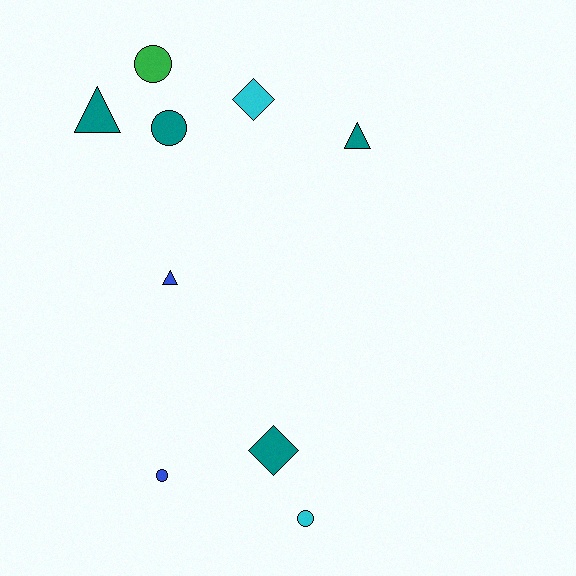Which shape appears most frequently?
Circle, with 4 objects.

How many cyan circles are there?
There is 1 cyan circle.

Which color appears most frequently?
Teal, with 4 objects.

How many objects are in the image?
There are 9 objects.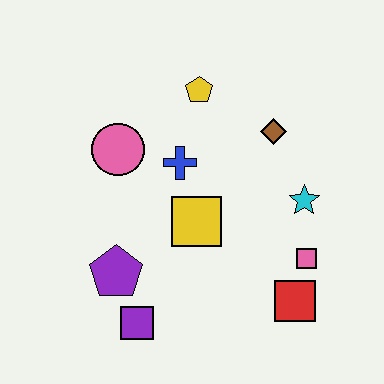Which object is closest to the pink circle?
The blue cross is closest to the pink circle.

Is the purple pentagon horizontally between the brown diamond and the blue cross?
No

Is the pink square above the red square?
Yes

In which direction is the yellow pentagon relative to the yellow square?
The yellow pentagon is above the yellow square.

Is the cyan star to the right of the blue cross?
Yes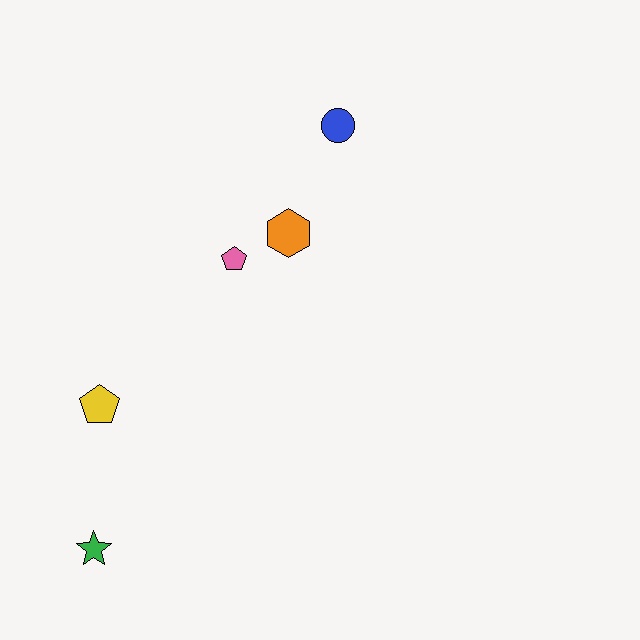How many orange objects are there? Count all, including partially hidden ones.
There is 1 orange object.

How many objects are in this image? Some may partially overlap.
There are 5 objects.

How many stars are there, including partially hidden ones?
There is 1 star.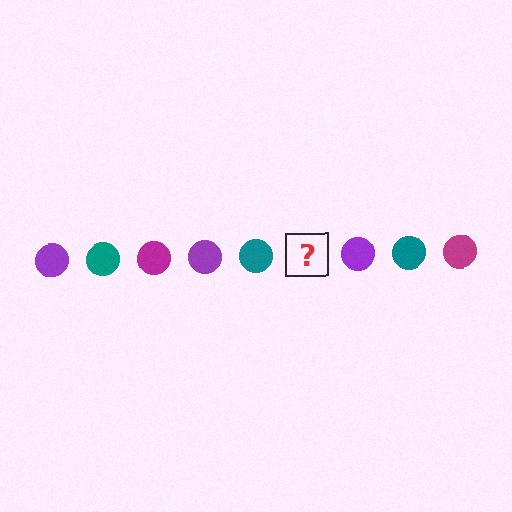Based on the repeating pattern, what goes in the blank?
The blank should be a magenta circle.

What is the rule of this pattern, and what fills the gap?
The rule is that the pattern cycles through purple, teal, magenta circles. The gap should be filled with a magenta circle.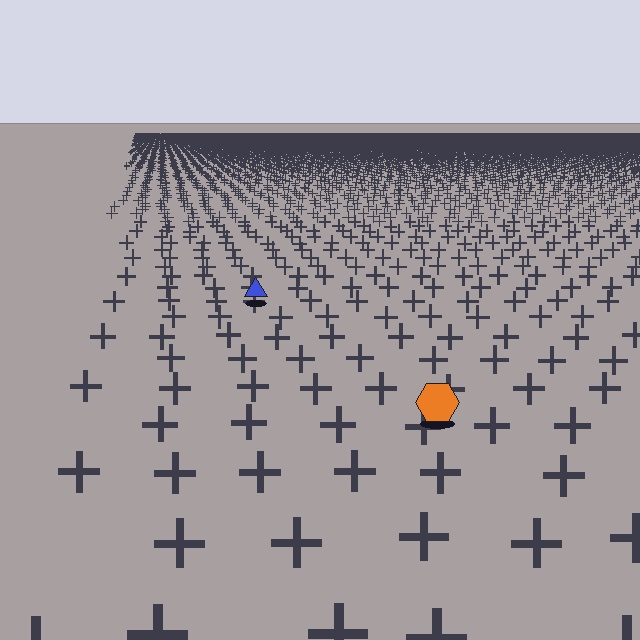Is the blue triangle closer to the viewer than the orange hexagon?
No. The orange hexagon is closer — you can tell from the texture gradient: the ground texture is coarser near it.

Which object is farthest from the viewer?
The blue triangle is farthest from the viewer. It appears smaller and the ground texture around it is denser.